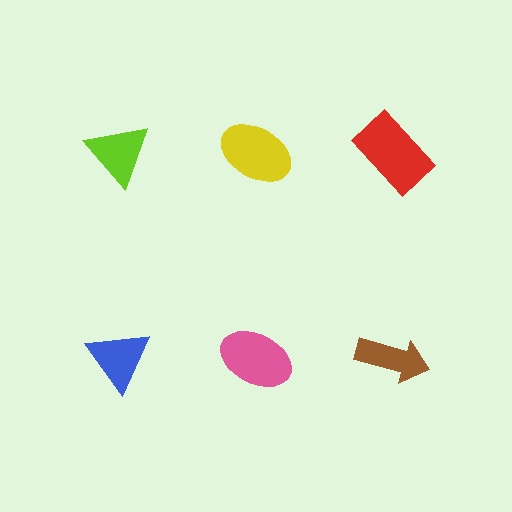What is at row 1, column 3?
A red rectangle.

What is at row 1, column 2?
A yellow ellipse.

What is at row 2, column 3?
A brown arrow.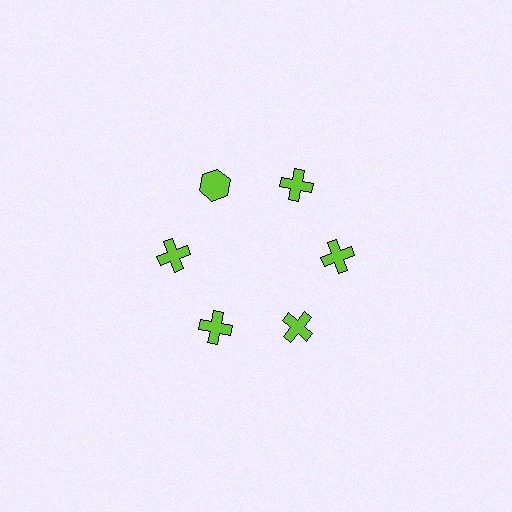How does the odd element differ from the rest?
It has a different shape: hexagon instead of cross.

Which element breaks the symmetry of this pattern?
The lime hexagon at roughly the 11 o'clock position breaks the symmetry. All other shapes are lime crosses.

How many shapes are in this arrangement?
There are 6 shapes arranged in a ring pattern.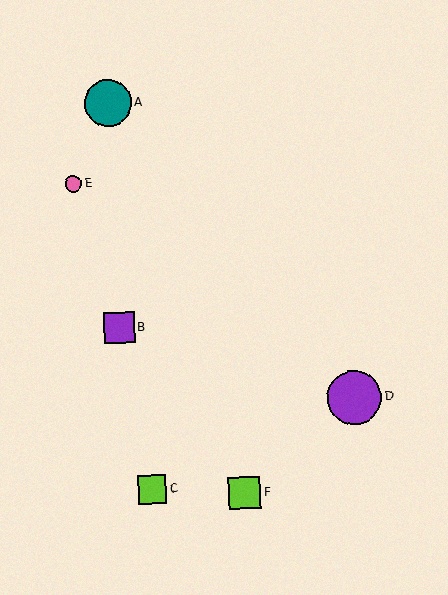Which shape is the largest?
The purple circle (labeled D) is the largest.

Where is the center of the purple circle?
The center of the purple circle is at (354, 398).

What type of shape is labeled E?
Shape E is a pink circle.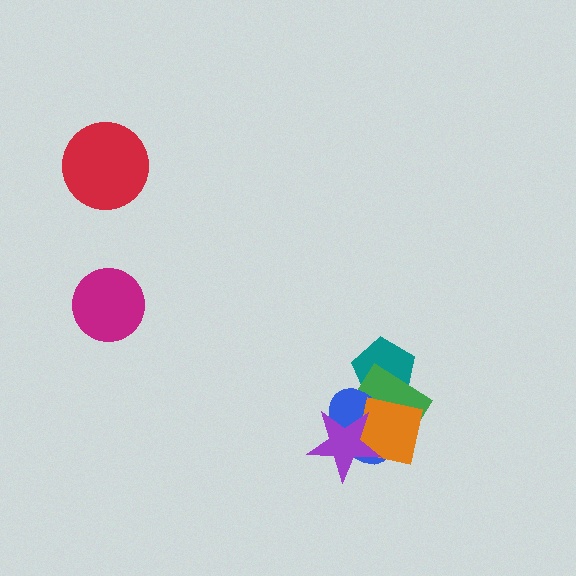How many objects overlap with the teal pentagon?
3 objects overlap with the teal pentagon.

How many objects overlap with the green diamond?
4 objects overlap with the green diamond.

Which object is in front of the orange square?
The purple star is in front of the orange square.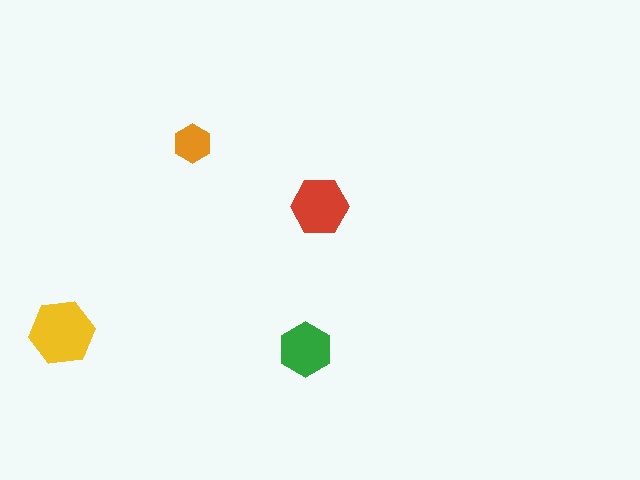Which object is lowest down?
The green hexagon is bottommost.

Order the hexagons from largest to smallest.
the yellow one, the red one, the green one, the orange one.